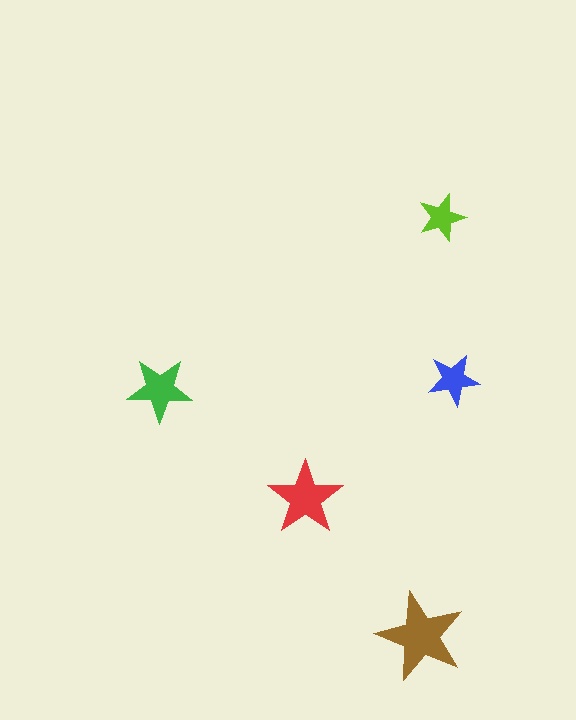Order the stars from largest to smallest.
the brown one, the red one, the green one, the blue one, the lime one.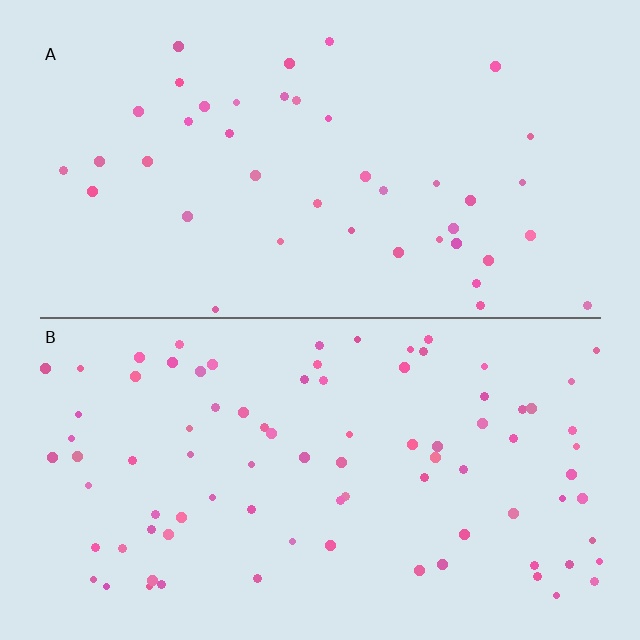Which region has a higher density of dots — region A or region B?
B (the bottom).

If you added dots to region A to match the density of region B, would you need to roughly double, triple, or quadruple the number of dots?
Approximately double.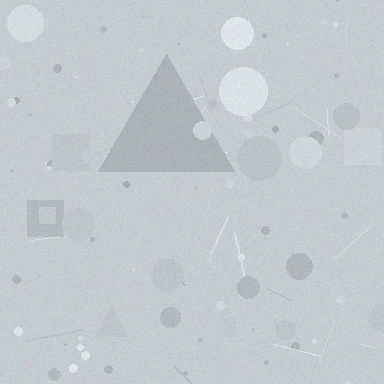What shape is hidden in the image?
A triangle is hidden in the image.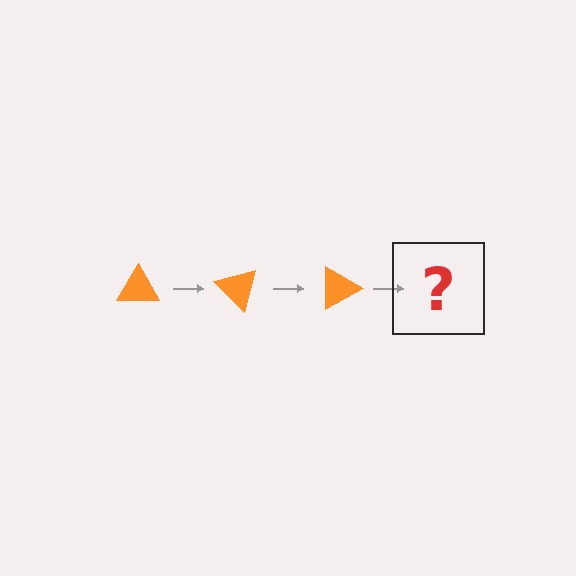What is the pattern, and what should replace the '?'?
The pattern is that the triangle rotates 45 degrees each step. The '?' should be an orange triangle rotated 135 degrees.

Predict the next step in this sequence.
The next step is an orange triangle rotated 135 degrees.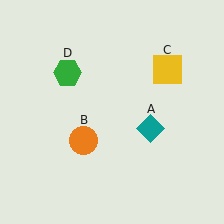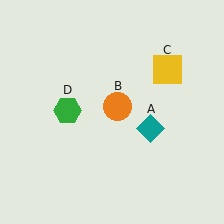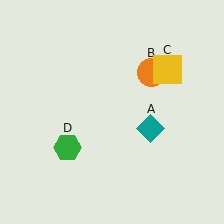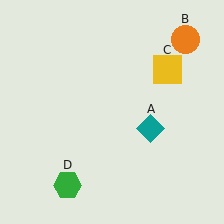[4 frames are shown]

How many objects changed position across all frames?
2 objects changed position: orange circle (object B), green hexagon (object D).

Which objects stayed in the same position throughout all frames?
Teal diamond (object A) and yellow square (object C) remained stationary.